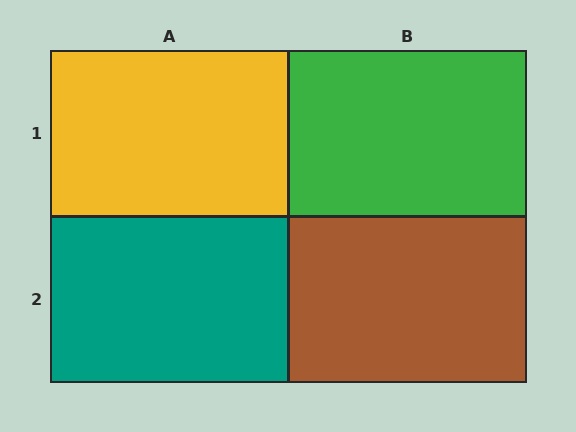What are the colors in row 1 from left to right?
Yellow, green.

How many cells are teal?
1 cell is teal.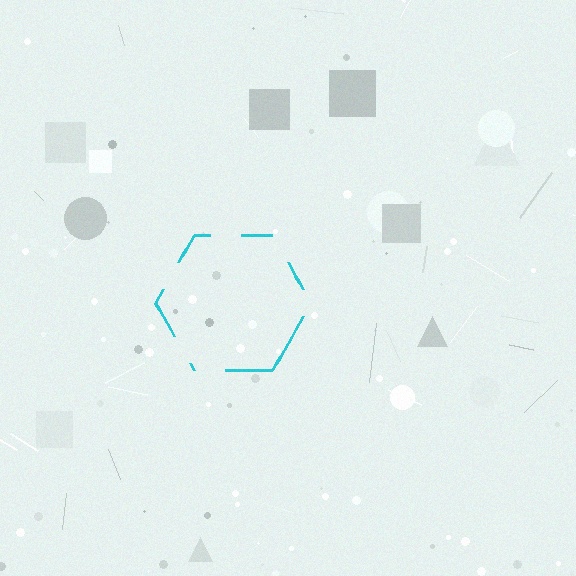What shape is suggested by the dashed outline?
The dashed outline suggests a hexagon.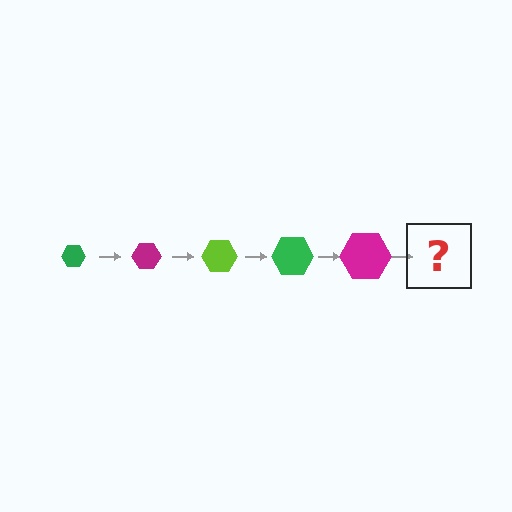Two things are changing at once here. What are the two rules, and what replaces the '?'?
The two rules are that the hexagon grows larger each step and the color cycles through green, magenta, and lime. The '?' should be a lime hexagon, larger than the previous one.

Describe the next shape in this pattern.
It should be a lime hexagon, larger than the previous one.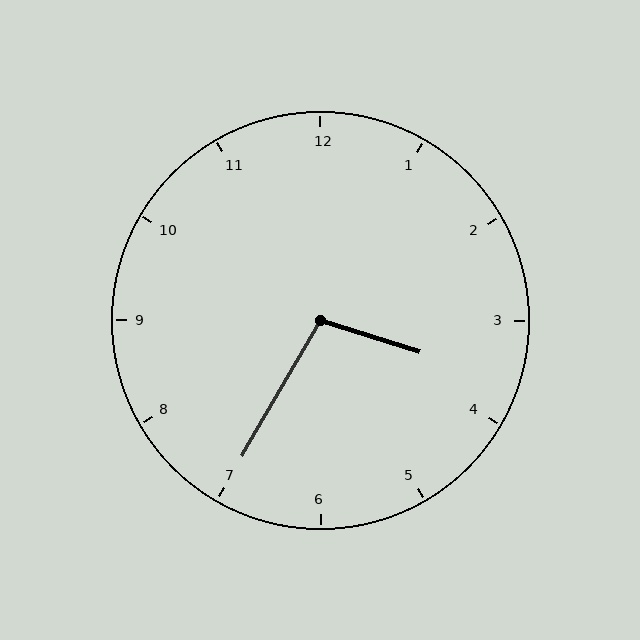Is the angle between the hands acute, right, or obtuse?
It is obtuse.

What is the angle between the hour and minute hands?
Approximately 102 degrees.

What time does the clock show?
3:35.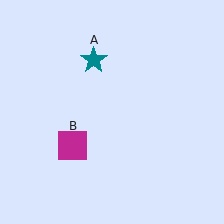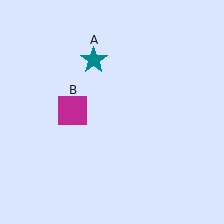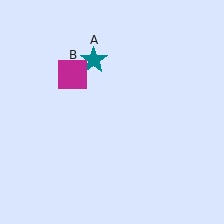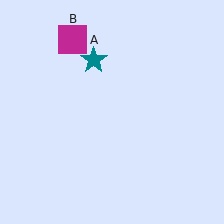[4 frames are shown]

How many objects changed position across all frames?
1 object changed position: magenta square (object B).